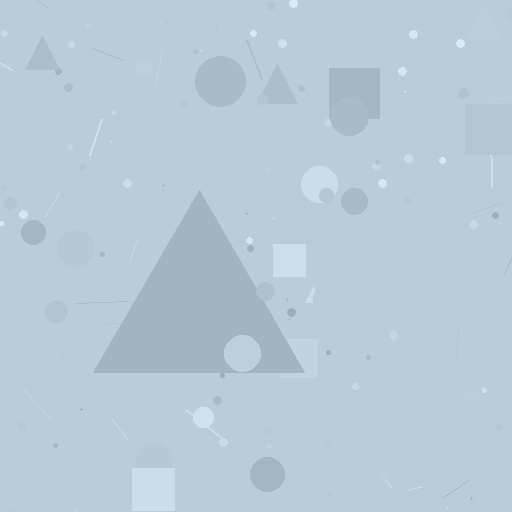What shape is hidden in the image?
A triangle is hidden in the image.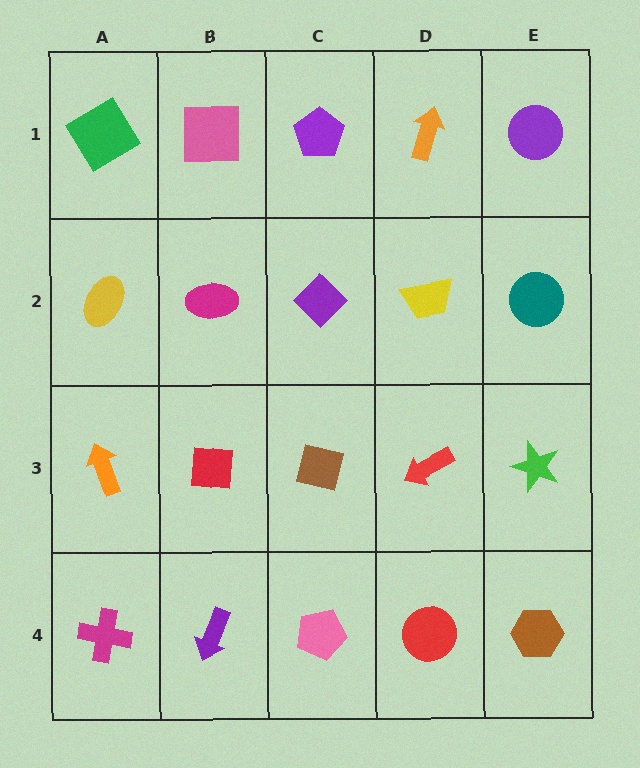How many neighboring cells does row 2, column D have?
4.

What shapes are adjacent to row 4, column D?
A red arrow (row 3, column D), a pink pentagon (row 4, column C), a brown hexagon (row 4, column E).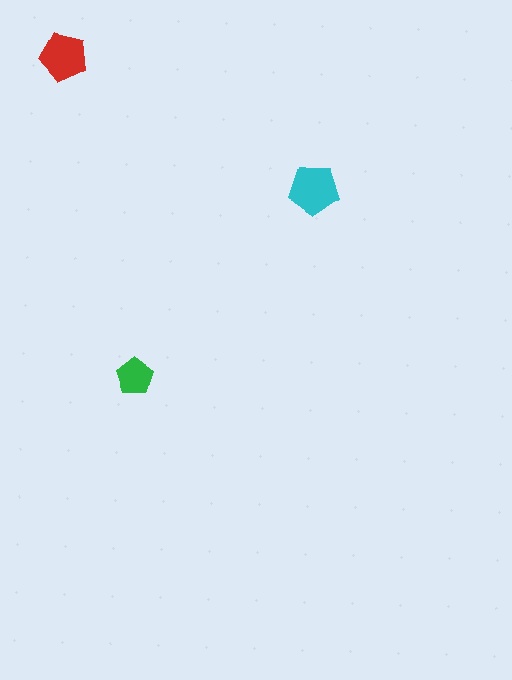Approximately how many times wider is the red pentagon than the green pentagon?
About 1.5 times wider.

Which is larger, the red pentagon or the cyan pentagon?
The cyan one.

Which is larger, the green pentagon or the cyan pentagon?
The cyan one.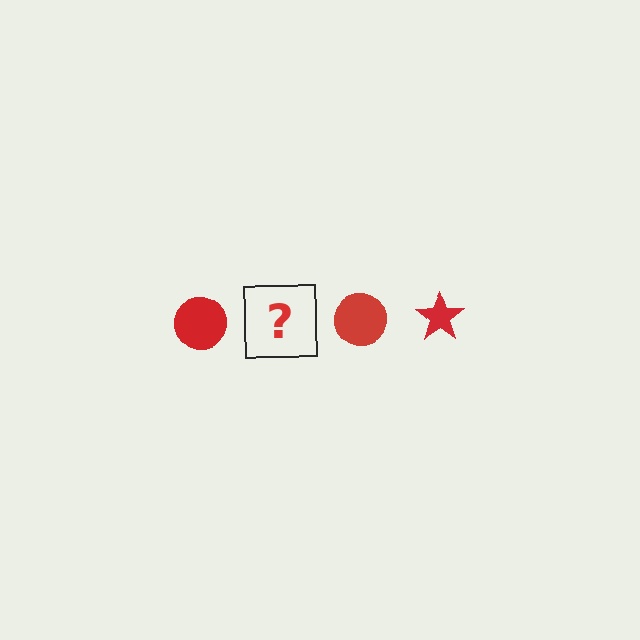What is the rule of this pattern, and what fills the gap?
The rule is that the pattern cycles through circle, star shapes in red. The gap should be filled with a red star.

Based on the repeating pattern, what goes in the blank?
The blank should be a red star.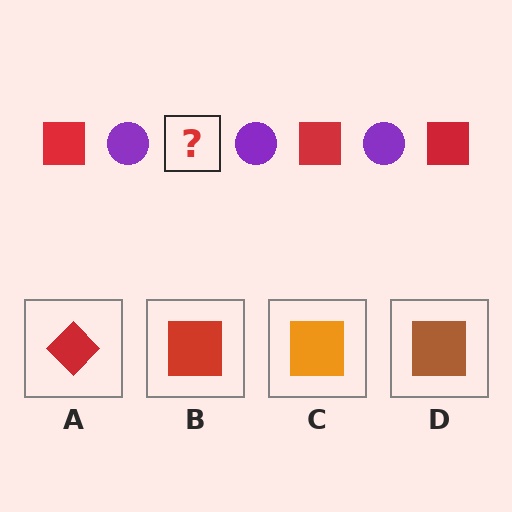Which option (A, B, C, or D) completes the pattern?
B.